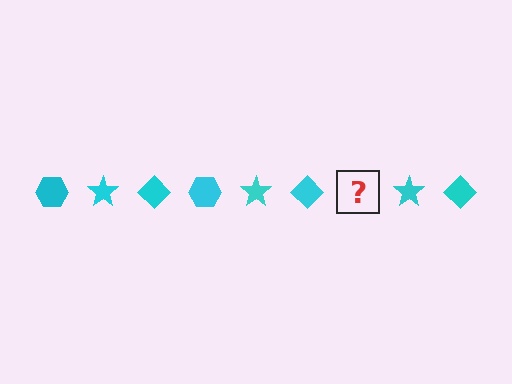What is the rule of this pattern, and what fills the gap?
The rule is that the pattern cycles through hexagon, star, diamond shapes in cyan. The gap should be filled with a cyan hexagon.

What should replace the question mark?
The question mark should be replaced with a cyan hexagon.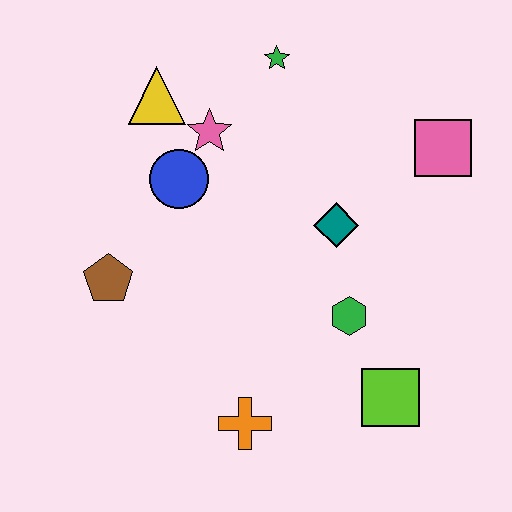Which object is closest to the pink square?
The teal diamond is closest to the pink square.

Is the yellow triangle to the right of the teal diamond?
No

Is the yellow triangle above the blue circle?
Yes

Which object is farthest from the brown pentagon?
The pink square is farthest from the brown pentagon.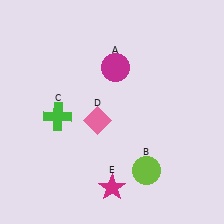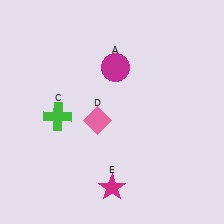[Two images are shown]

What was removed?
The lime circle (B) was removed in Image 2.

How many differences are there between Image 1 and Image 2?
There is 1 difference between the two images.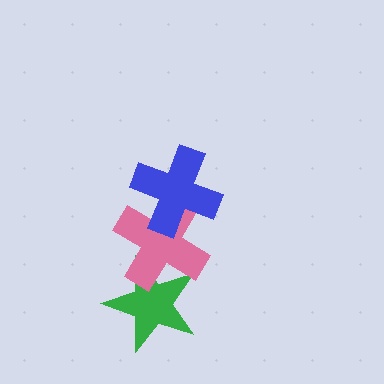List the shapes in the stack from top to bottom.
From top to bottom: the blue cross, the pink cross, the green star.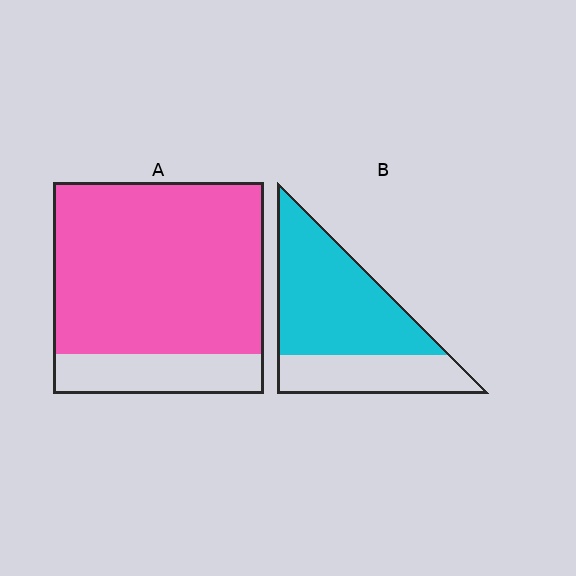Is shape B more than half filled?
Yes.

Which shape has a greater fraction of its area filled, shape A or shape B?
Shape A.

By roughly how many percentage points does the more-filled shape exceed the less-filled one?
By roughly 15 percentage points (A over B).